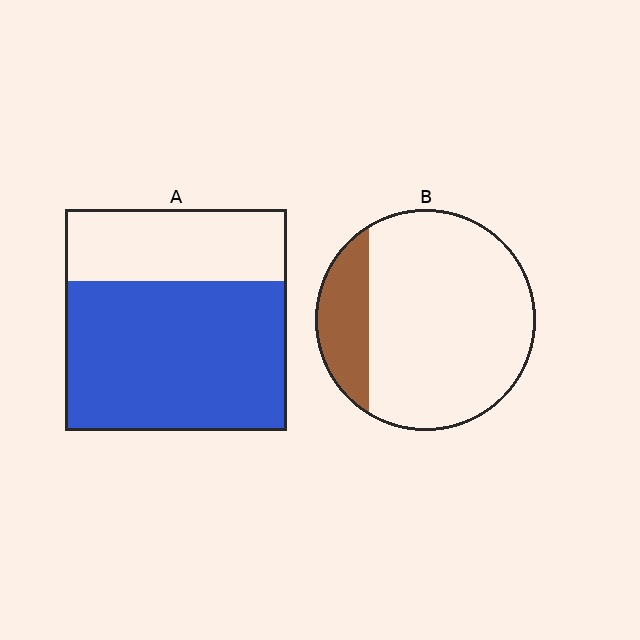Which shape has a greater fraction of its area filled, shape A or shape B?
Shape A.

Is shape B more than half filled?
No.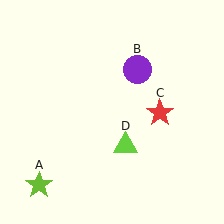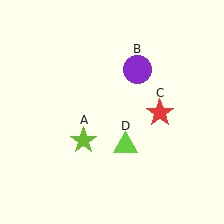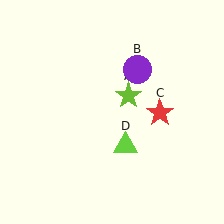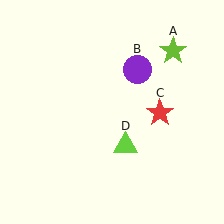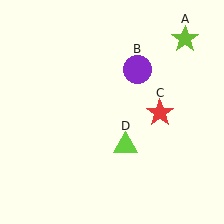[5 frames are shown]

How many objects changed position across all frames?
1 object changed position: lime star (object A).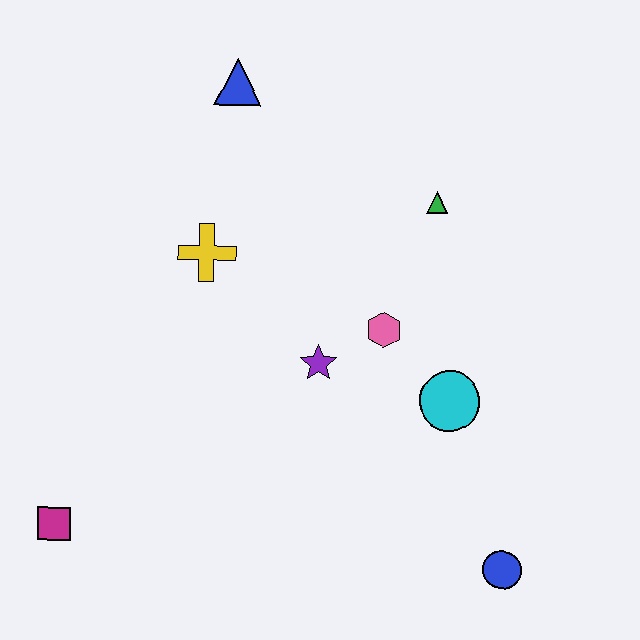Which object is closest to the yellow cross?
The purple star is closest to the yellow cross.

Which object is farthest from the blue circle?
The blue triangle is farthest from the blue circle.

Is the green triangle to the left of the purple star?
No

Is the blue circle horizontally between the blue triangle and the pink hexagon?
No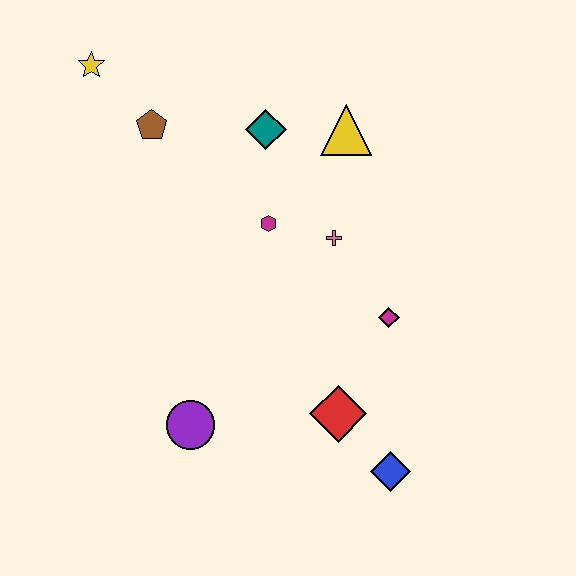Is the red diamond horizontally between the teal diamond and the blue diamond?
Yes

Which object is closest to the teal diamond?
The yellow triangle is closest to the teal diamond.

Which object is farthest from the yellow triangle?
The blue diamond is farthest from the yellow triangle.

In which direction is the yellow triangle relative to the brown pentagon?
The yellow triangle is to the right of the brown pentagon.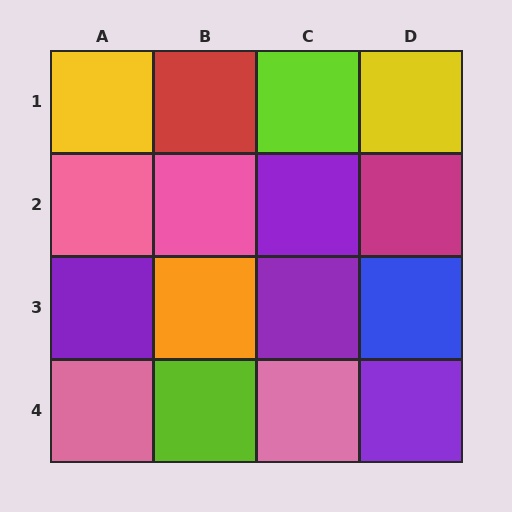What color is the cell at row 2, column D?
Magenta.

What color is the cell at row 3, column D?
Blue.